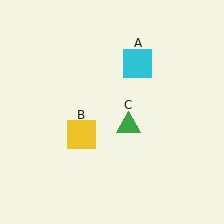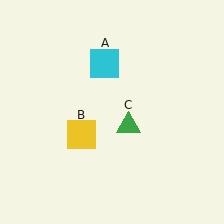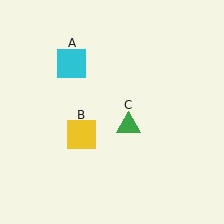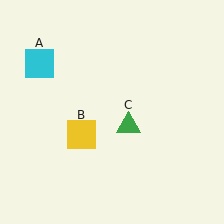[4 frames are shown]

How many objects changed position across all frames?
1 object changed position: cyan square (object A).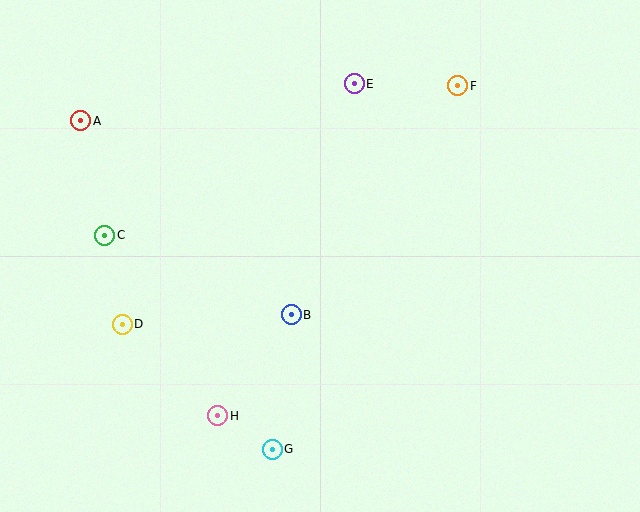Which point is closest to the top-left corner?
Point A is closest to the top-left corner.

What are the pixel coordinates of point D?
Point D is at (122, 324).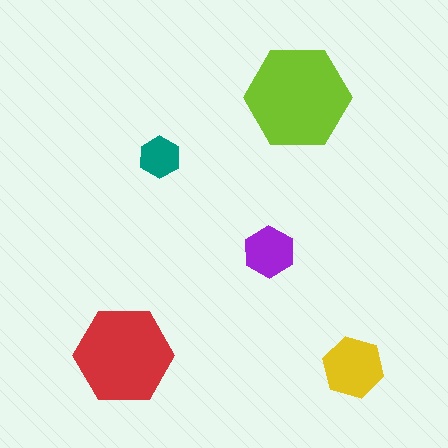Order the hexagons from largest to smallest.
the lime one, the red one, the yellow one, the purple one, the teal one.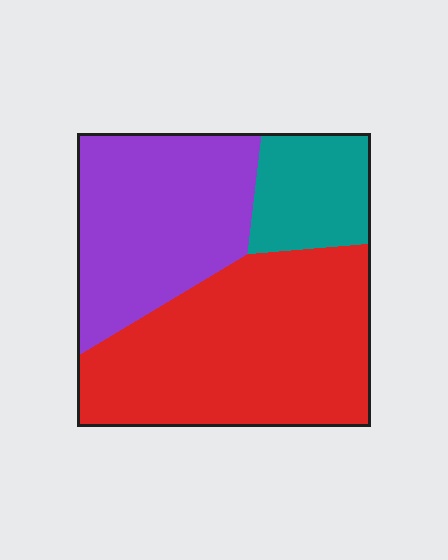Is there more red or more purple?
Red.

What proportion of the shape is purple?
Purple takes up about one third (1/3) of the shape.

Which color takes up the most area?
Red, at roughly 50%.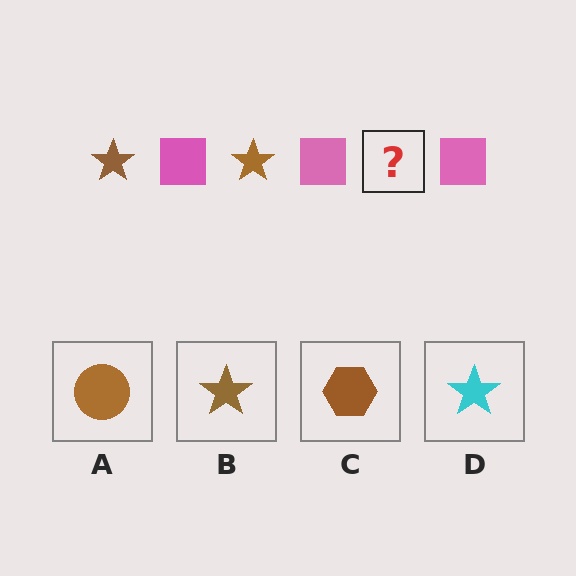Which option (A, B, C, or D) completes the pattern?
B.